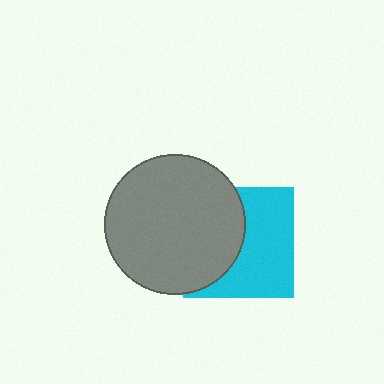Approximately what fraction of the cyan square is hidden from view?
Roughly 46% of the cyan square is hidden behind the gray circle.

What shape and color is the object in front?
The object in front is a gray circle.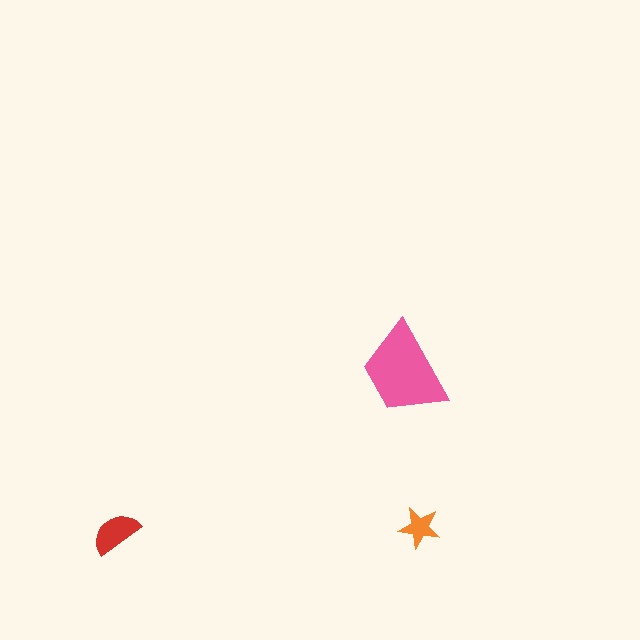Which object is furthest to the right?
The orange star is rightmost.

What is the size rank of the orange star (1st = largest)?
3rd.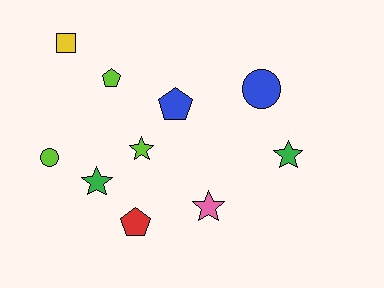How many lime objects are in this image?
There are 3 lime objects.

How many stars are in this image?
There are 4 stars.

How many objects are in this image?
There are 10 objects.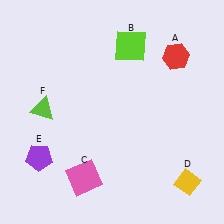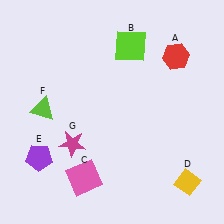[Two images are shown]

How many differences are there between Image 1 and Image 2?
There is 1 difference between the two images.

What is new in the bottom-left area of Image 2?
A magenta star (G) was added in the bottom-left area of Image 2.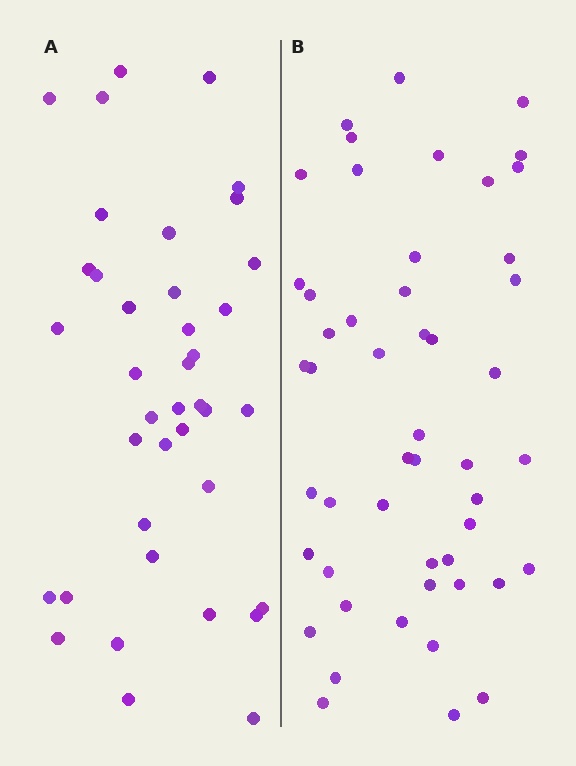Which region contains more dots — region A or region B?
Region B (the right region) has more dots.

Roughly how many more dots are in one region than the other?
Region B has roughly 12 or so more dots than region A.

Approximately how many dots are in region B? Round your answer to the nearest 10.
About 50 dots.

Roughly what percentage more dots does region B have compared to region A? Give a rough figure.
About 30% more.